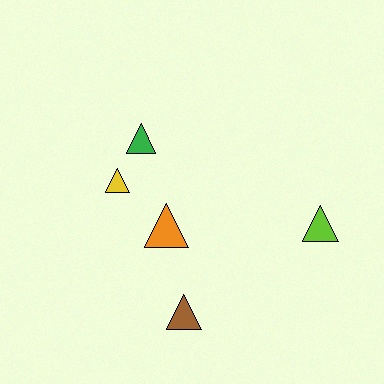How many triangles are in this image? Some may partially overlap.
There are 5 triangles.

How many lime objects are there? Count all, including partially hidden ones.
There is 1 lime object.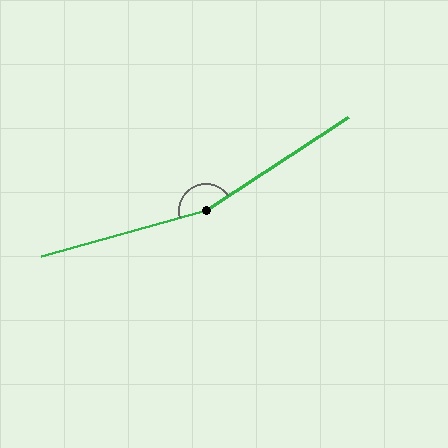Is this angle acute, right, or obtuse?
It is obtuse.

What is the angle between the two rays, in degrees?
Approximately 163 degrees.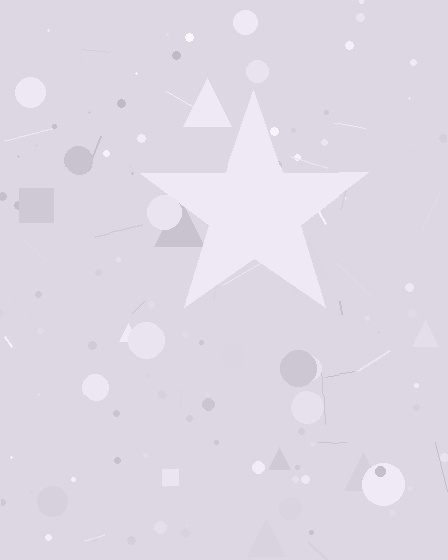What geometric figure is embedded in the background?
A star is embedded in the background.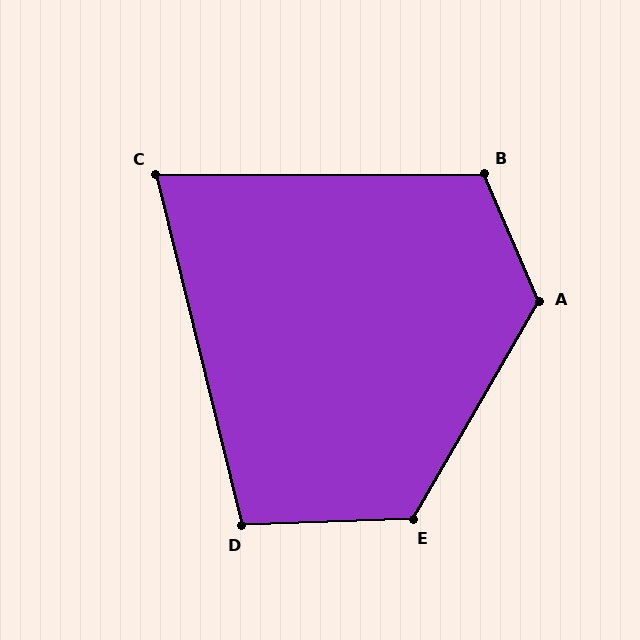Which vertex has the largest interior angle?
A, at approximately 127 degrees.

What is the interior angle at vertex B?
Approximately 113 degrees (obtuse).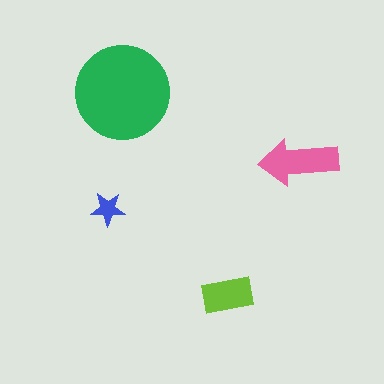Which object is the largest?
The green circle.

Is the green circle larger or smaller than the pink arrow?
Larger.